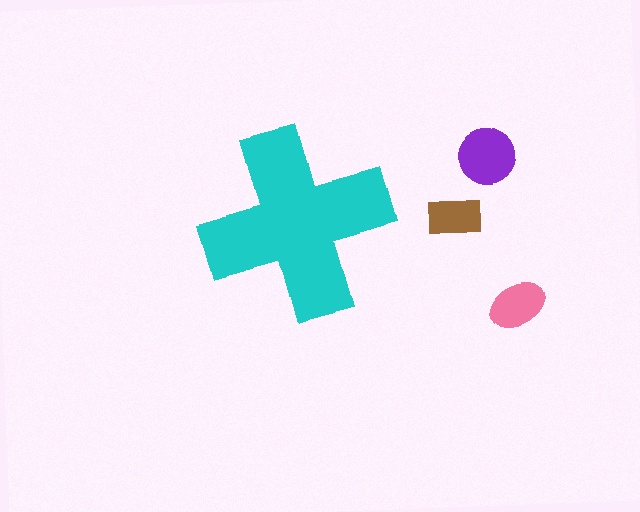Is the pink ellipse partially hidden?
No, the pink ellipse is fully visible.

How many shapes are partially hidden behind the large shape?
0 shapes are partially hidden.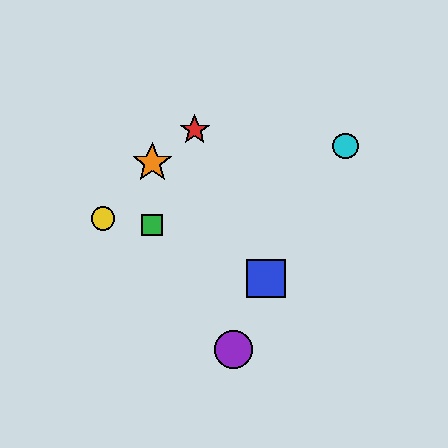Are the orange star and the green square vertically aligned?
Yes, both are at x≈152.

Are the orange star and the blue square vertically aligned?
No, the orange star is at x≈152 and the blue square is at x≈266.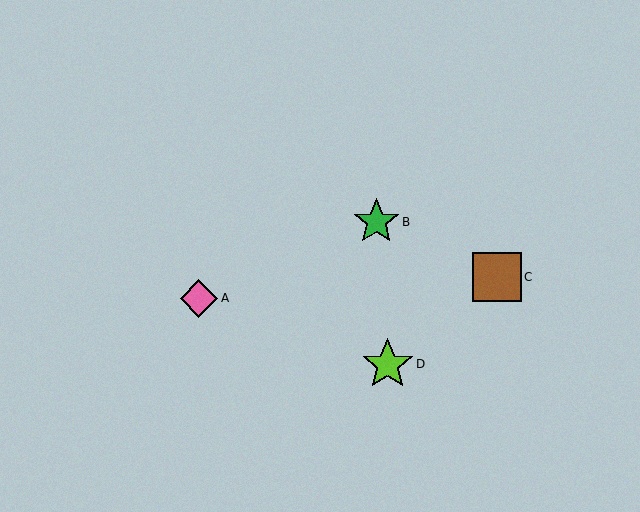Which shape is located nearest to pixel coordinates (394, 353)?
The lime star (labeled D) at (388, 364) is nearest to that location.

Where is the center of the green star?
The center of the green star is at (376, 222).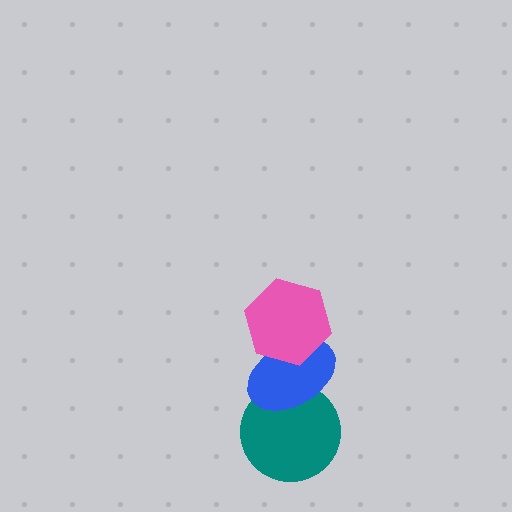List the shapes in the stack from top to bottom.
From top to bottom: the pink hexagon, the blue ellipse, the teal circle.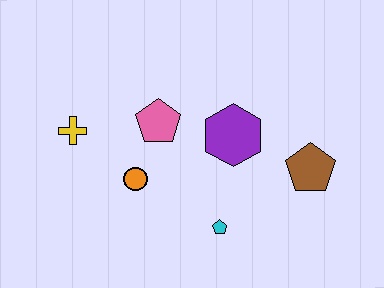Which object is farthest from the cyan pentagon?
The yellow cross is farthest from the cyan pentagon.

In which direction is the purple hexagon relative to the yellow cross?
The purple hexagon is to the right of the yellow cross.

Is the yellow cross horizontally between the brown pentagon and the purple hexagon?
No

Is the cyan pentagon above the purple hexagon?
No